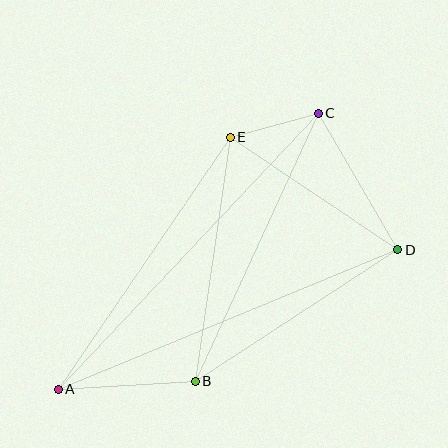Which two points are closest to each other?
Points C and E are closest to each other.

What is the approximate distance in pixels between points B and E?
The distance between B and E is approximately 246 pixels.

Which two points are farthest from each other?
Points A and C are farthest from each other.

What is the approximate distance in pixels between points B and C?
The distance between B and C is approximately 295 pixels.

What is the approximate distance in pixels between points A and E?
The distance between A and E is approximately 305 pixels.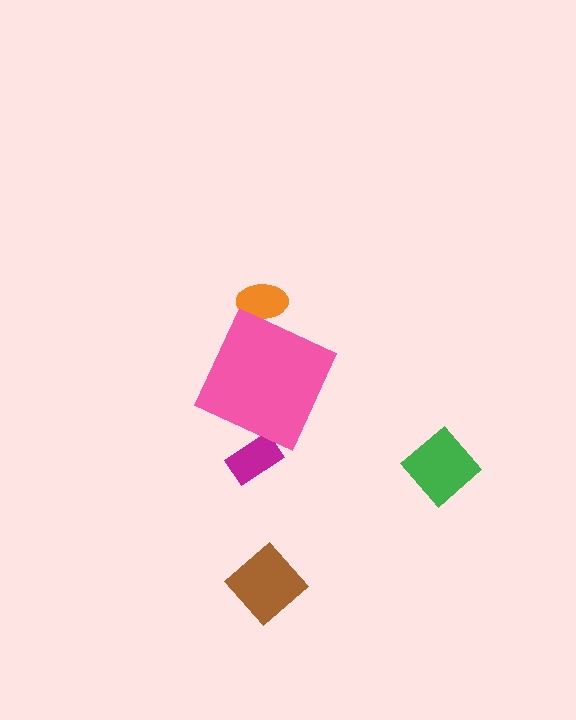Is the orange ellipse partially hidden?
Yes, the orange ellipse is partially hidden behind the pink diamond.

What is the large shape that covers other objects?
A pink diamond.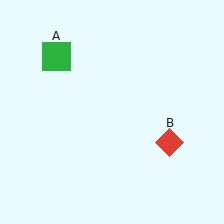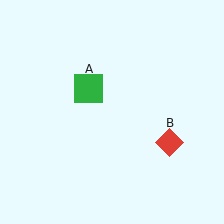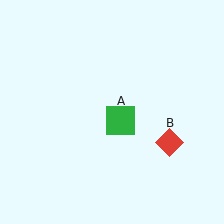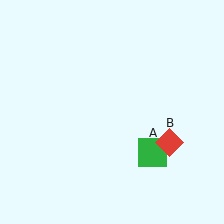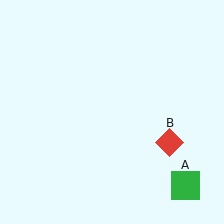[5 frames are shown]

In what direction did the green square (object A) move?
The green square (object A) moved down and to the right.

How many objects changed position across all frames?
1 object changed position: green square (object A).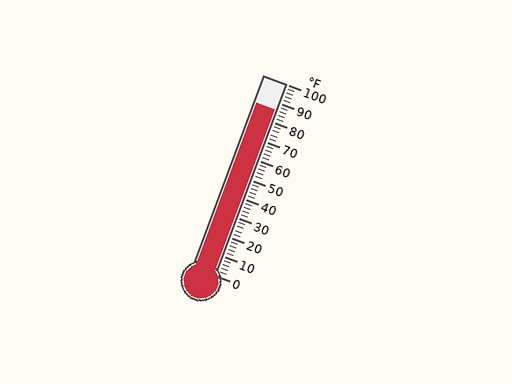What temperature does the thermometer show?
The thermometer shows approximately 86°F.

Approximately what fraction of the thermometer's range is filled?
The thermometer is filled to approximately 85% of its range.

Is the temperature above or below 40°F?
The temperature is above 40°F.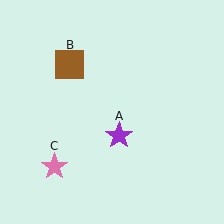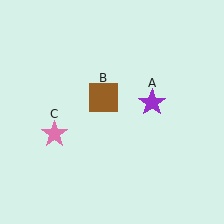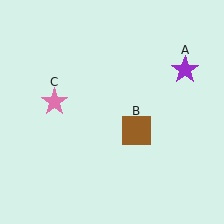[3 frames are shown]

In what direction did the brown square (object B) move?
The brown square (object B) moved down and to the right.